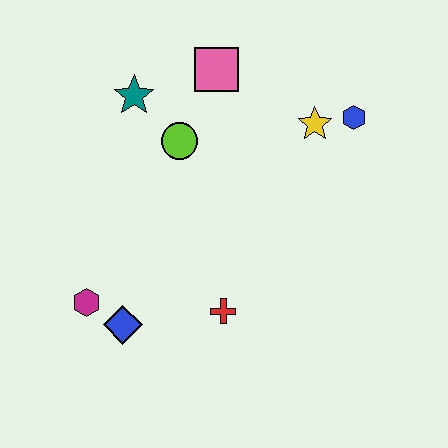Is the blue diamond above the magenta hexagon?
No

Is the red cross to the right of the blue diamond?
Yes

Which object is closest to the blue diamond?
The magenta hexagon is closest to the blue diamond.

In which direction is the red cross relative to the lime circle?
The red cross is below the lime circle.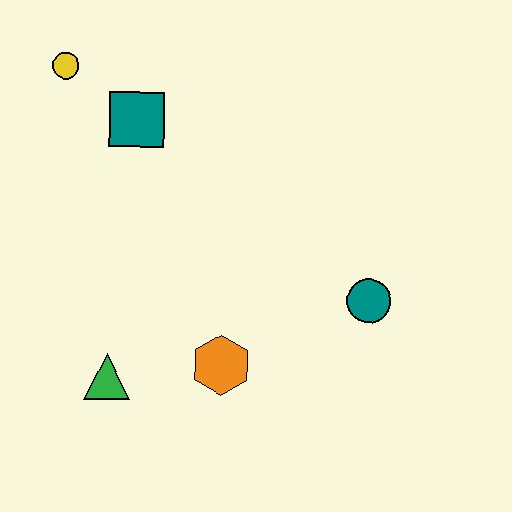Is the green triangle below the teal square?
Yes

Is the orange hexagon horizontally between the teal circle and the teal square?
Yes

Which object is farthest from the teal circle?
The yellow circle is farthest from the teal circle.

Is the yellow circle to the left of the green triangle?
Yes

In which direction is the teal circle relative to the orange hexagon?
The teal circle is to the right of the orange hexagon.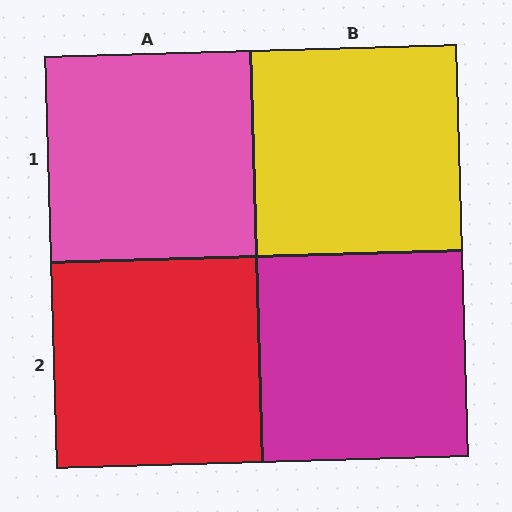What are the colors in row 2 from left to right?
Red, magenta.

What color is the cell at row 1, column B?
Yellow.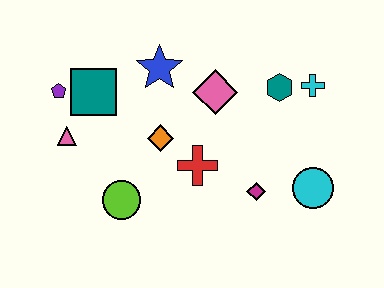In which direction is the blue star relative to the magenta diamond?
The blue star is above the magenta diamond.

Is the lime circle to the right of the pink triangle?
Yes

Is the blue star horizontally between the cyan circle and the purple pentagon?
Yes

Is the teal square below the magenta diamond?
No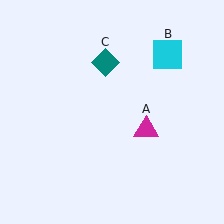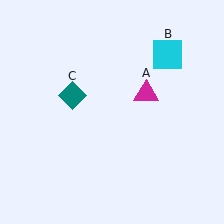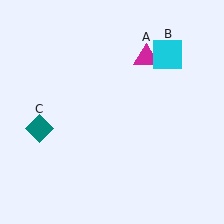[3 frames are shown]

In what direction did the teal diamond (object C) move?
The teal diamond (object C) moved down and to the left.